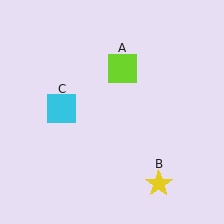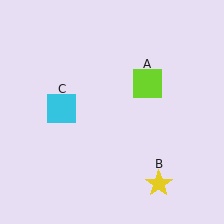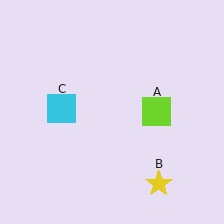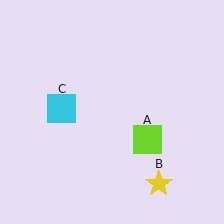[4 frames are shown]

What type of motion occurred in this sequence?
The lime square (object A) rotated clockwise around the center of the scene.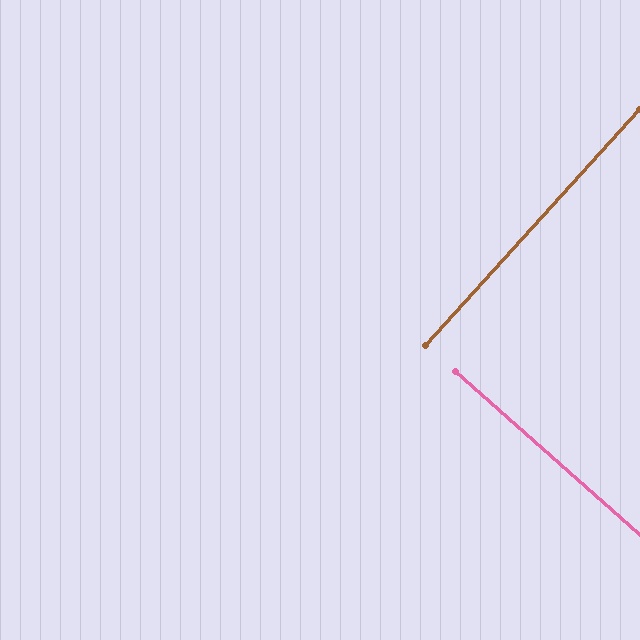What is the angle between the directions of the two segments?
Approximately 90 degrees.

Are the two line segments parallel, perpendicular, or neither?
Perpendicular — they meet at approximately 90°.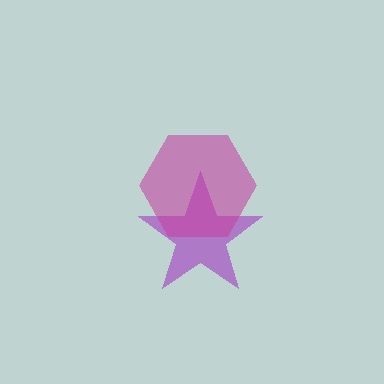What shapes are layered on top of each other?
The layered shapes are: a purple star, a magenta hexagon.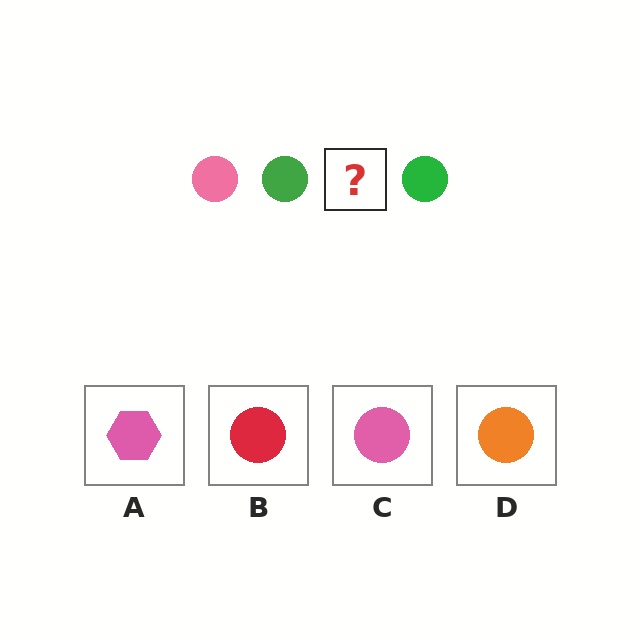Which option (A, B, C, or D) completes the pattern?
C.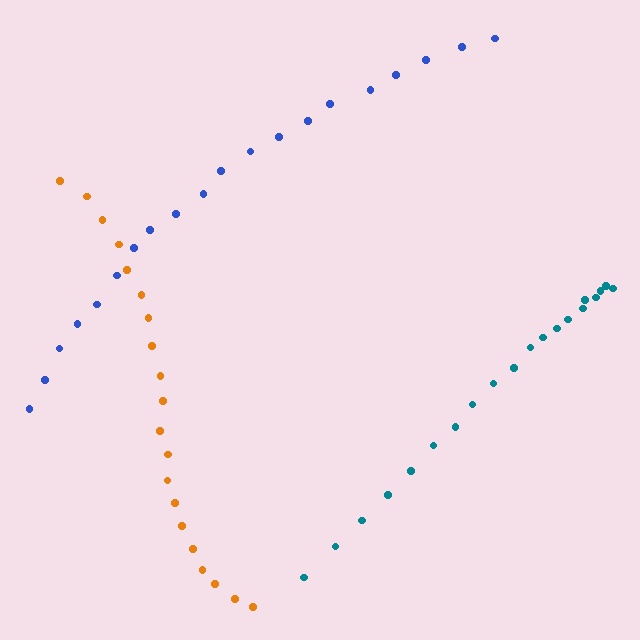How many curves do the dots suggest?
There are 3 distinct paths.